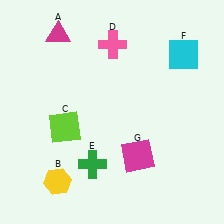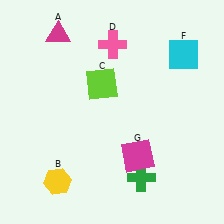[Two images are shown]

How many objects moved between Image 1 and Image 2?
2 objects moved between the two images.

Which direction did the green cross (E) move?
The green cross (E) moved right.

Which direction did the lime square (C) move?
The lime square (C) moved up.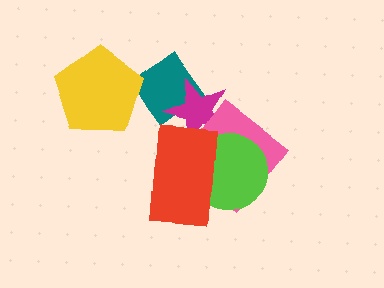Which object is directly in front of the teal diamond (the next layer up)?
The magenta star is directly in front of the teal diamond.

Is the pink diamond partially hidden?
Yes, it is partially covered by another shape.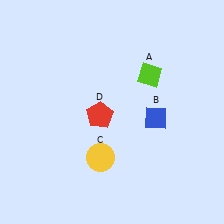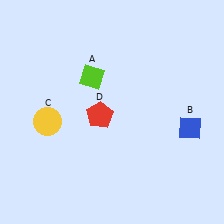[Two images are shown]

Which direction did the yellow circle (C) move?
The yellow circle (C) moved left.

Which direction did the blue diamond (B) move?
The blue diamond (B) moved right.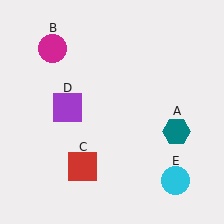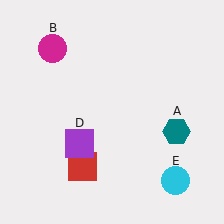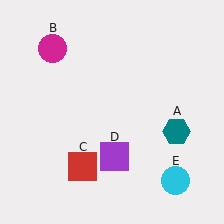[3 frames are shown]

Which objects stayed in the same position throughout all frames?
Teal hexagon (object A) and magenta circle (object B) and red square (object C) and cyan circle (object E) remained stationary.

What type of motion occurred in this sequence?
The purple square (object D) rotated counterclockwise around the center of the scene.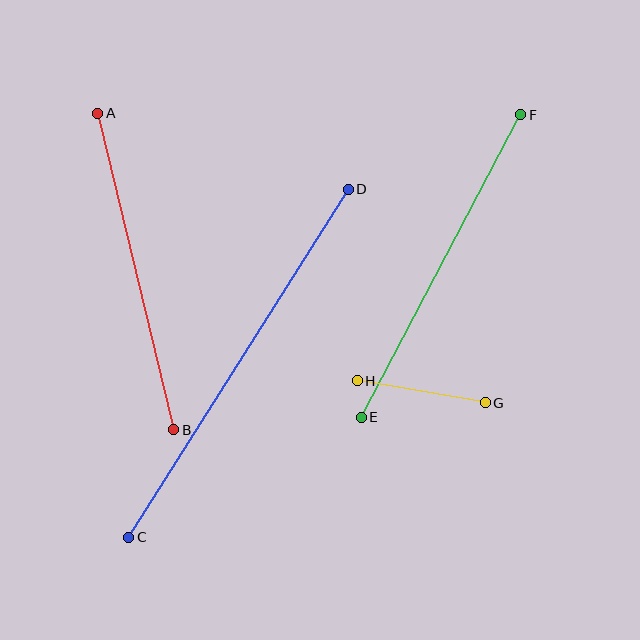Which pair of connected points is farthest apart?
Points C and D are farthest apart.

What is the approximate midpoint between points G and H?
The midpoint is at approximately (421, 392) pixels.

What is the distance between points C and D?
The distance is approximately 412 pixels.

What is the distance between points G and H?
The distance is approximately 130 pixels.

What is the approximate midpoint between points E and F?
The midpoint is at approximately (441, 266) pixels.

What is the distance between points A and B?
The distance is approximately 325 pixels.